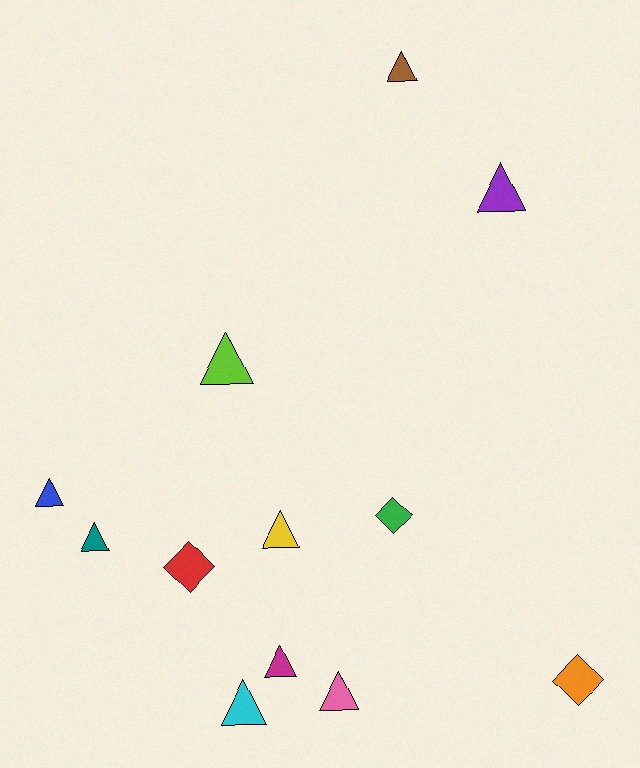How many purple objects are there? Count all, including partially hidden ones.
There is 1 purple object.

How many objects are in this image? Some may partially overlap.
There are 12 objects.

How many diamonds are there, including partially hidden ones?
There are 3 diamonds.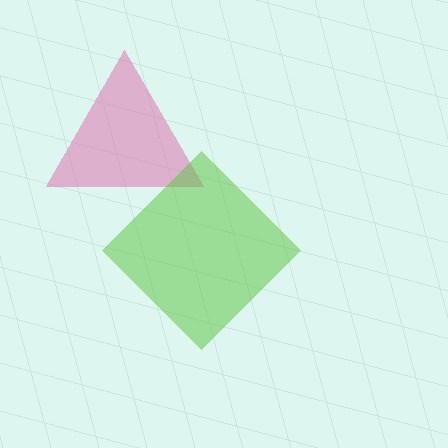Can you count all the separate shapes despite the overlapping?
Yes, there are 2 separate shapes.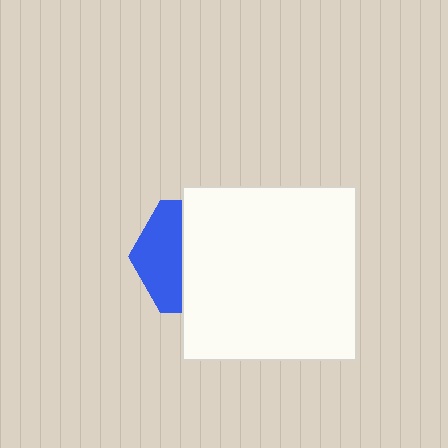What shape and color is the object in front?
The object in front is a white square.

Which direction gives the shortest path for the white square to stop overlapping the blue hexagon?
Moving right gives the shortest separation.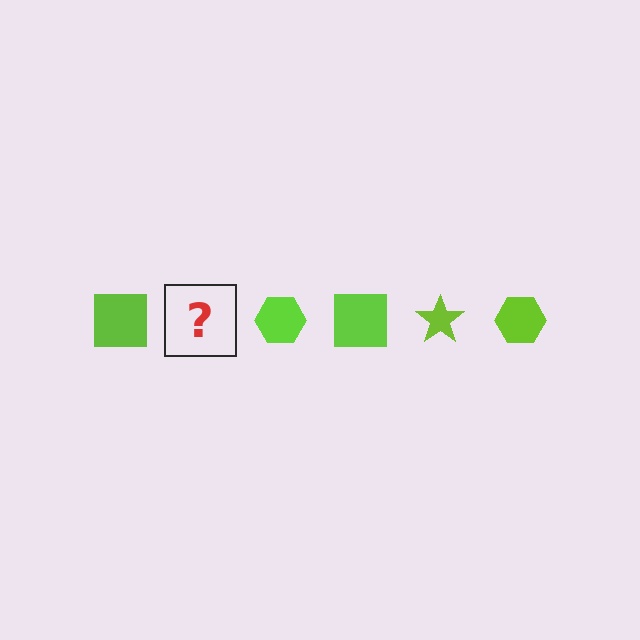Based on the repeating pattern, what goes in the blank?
The blank should be a lime star.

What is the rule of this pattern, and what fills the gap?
The rule is that the pattern cycles through square, star, hexagon shapes in lime. The gap should be filled with a lime star.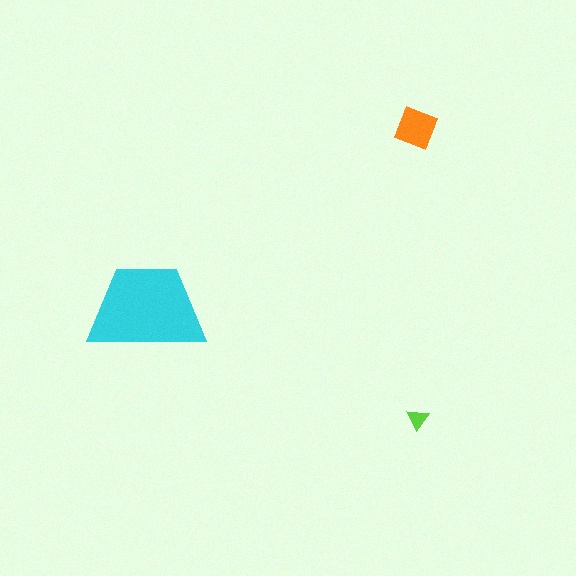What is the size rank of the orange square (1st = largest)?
2nd.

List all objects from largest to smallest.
The cyan trapezoid, the orange square, the lime triangle.